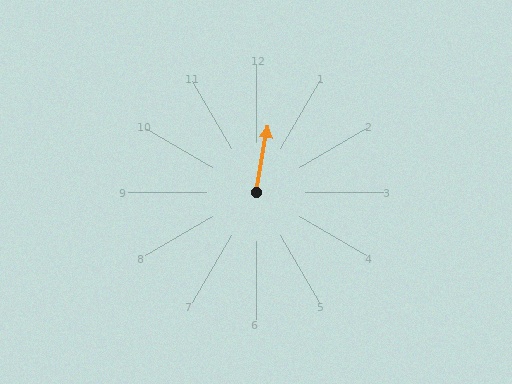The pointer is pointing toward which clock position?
Roughly 12 o'clock.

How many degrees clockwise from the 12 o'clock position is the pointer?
Approximately 10 degrees.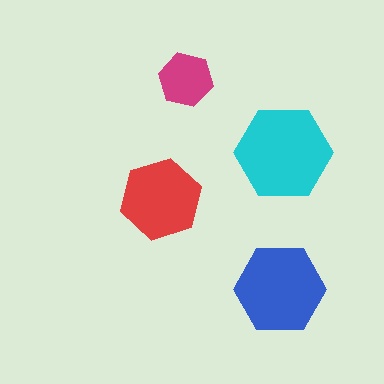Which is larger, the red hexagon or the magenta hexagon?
The red one.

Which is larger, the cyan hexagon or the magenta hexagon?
The cyan one.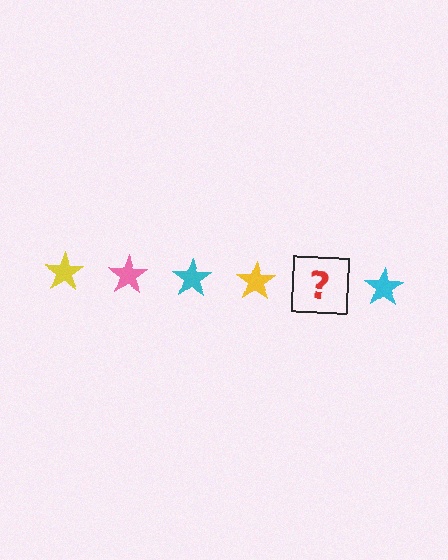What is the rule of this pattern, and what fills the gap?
The rule is that the pattern cycles through yellow, pink, cyan stars. The gap should be filled with a pink star.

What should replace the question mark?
The question mark should be replaced with a pink star.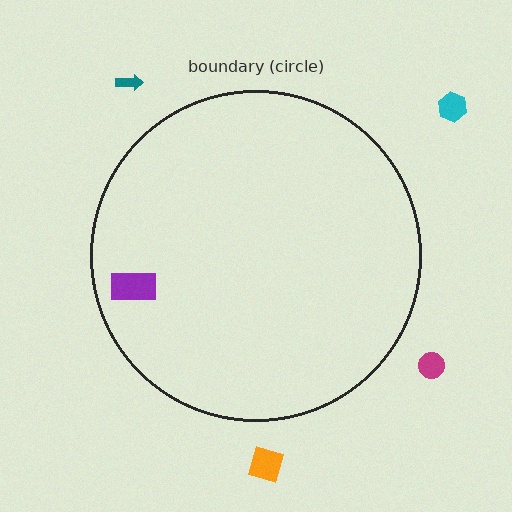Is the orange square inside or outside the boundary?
Outside.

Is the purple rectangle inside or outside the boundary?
Inside.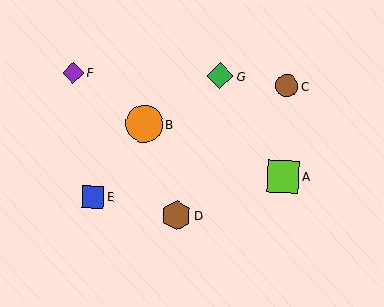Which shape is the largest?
The orange circle (labeled B) is the largest.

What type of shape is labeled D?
Shape D is a brown hexagon.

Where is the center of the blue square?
The center of the blue square is at (93, 197).